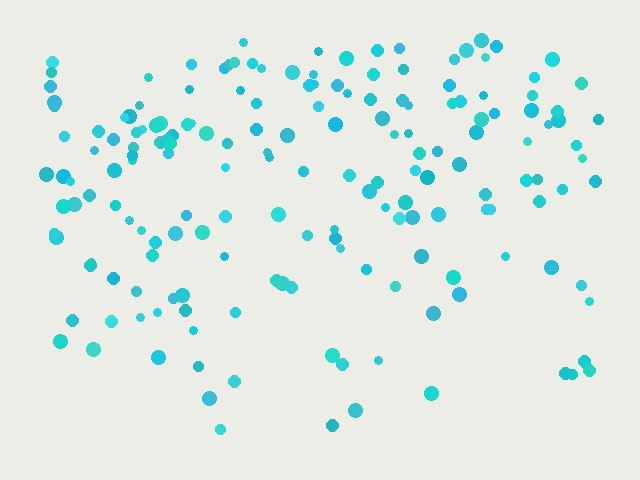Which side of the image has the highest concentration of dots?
The top.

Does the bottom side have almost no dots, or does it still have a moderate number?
Still a moderate number, just noticeably fewer than the top.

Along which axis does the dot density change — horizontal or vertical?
Vertical.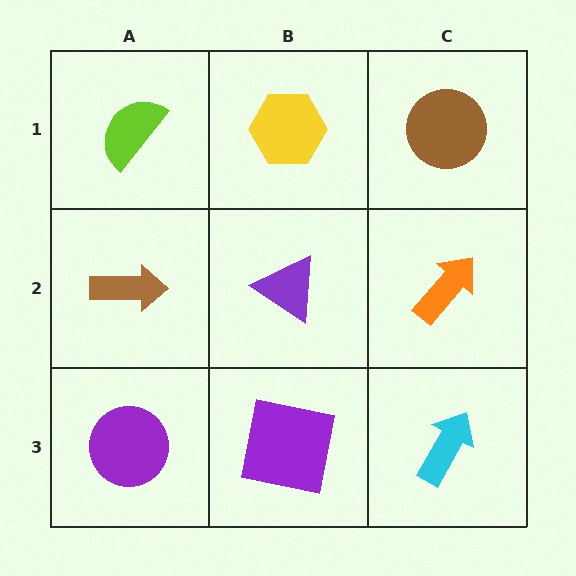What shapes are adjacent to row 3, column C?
An orange arrow (row 2, column C), a purple square (row 3, column B).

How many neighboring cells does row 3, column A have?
2.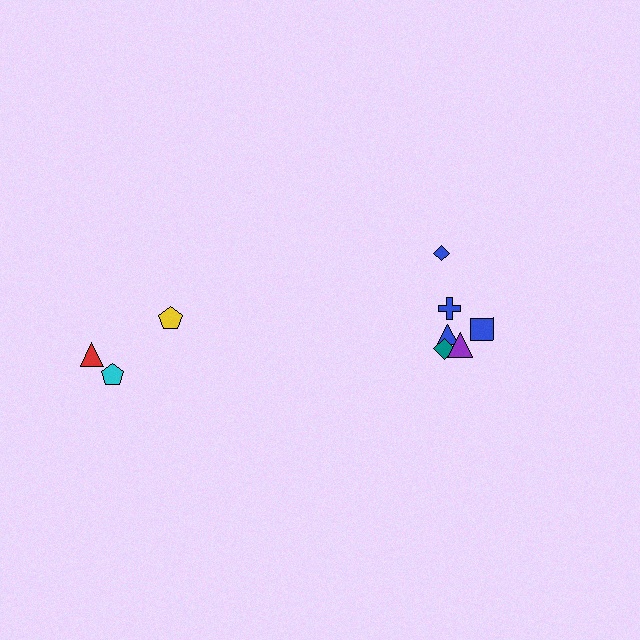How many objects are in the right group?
There are 6 objects.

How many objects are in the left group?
There are 3 objects.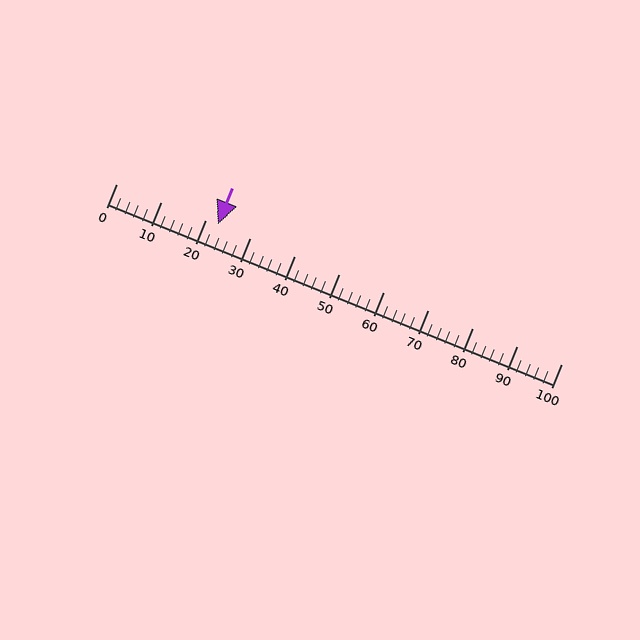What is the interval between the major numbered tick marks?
The major tick marks are spaced 10 units apart.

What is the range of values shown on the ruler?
The ruler shows values from 0 to 100.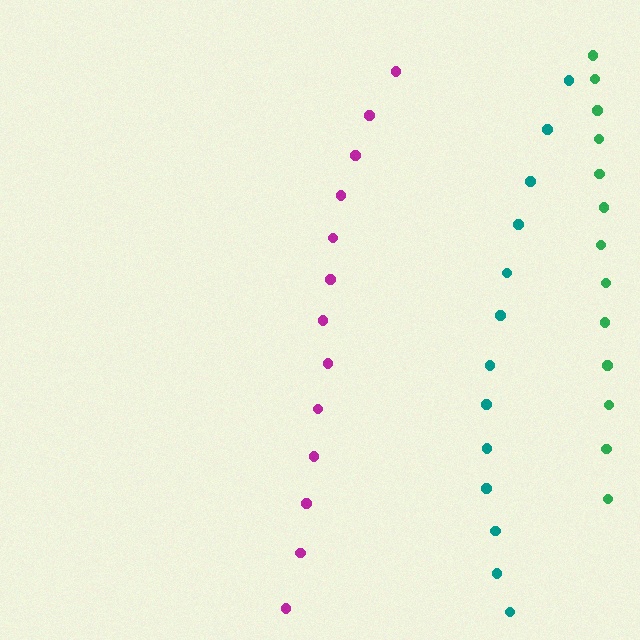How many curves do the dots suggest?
There are 3 distinct paths.